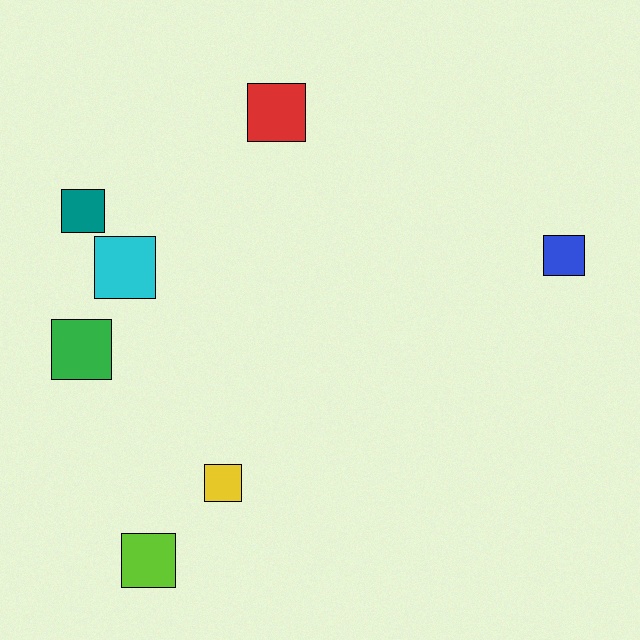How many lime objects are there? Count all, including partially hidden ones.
There is 1 lime object.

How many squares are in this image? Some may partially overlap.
There are 7 squares.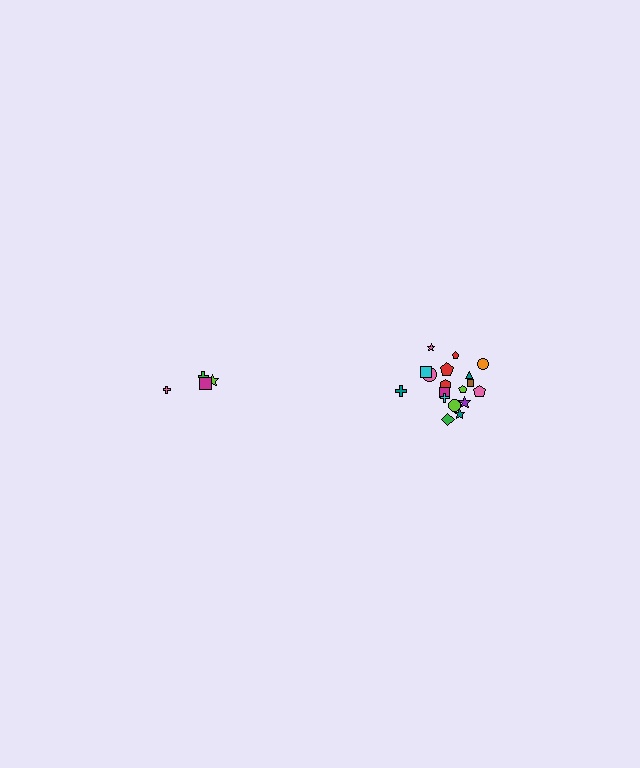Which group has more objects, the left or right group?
The right group.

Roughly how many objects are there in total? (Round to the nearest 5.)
Roughly 20 objects in total.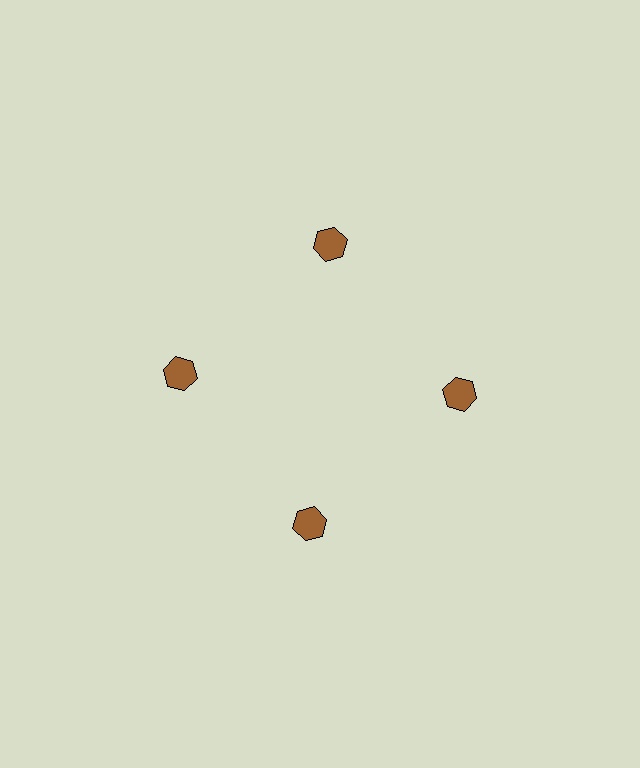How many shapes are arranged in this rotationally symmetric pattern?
There are 4 shapes, arranged in 4 groups of 1.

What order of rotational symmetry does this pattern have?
This pattern has 4-fold rotational symmetry.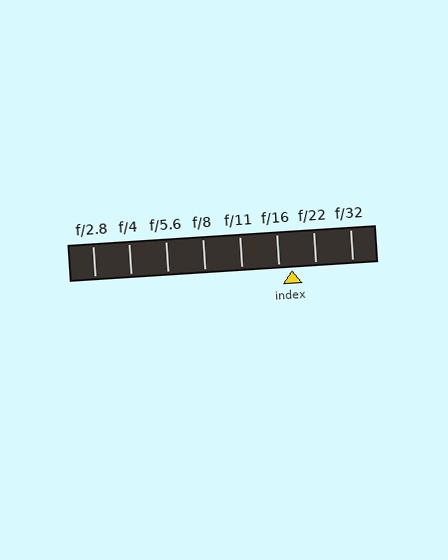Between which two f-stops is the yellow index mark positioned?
The index mark is between f/16 and f/22.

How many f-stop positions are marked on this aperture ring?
There are 8 f-stop positions marked.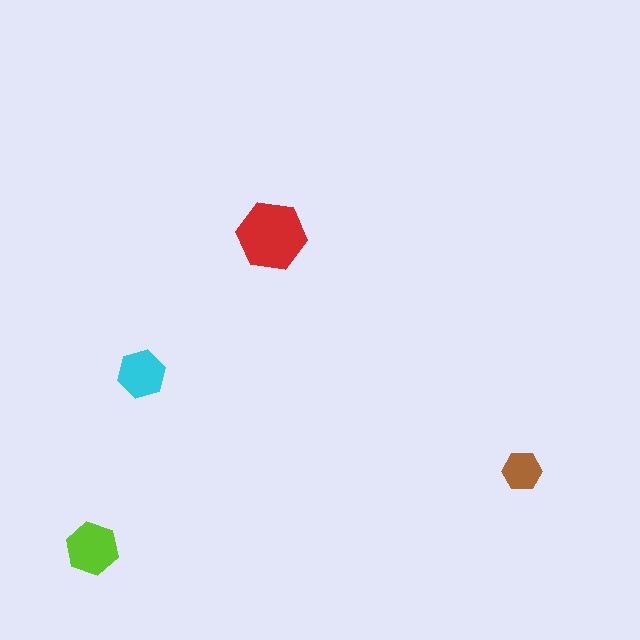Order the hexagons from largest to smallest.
the red one, the lime one, the cyan one, the brown one.